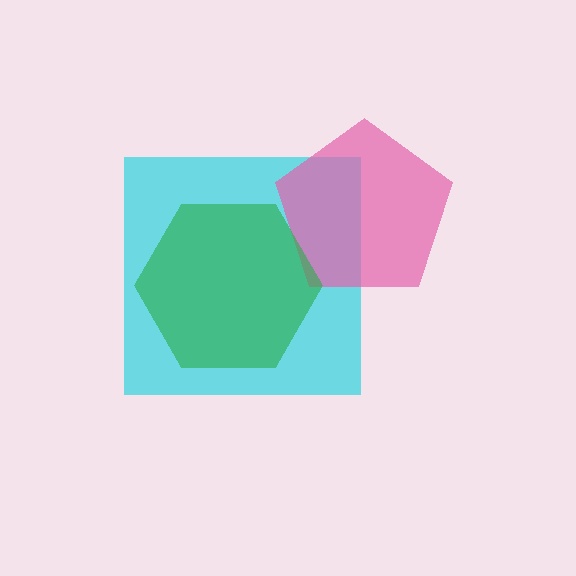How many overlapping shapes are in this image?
There are 3 overlapping shapes in the image.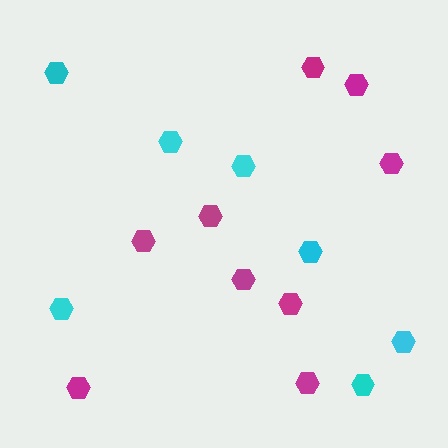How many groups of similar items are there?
There are 2 groups: one group of magenta hexagons (9) and one group of cyan hexagons (7).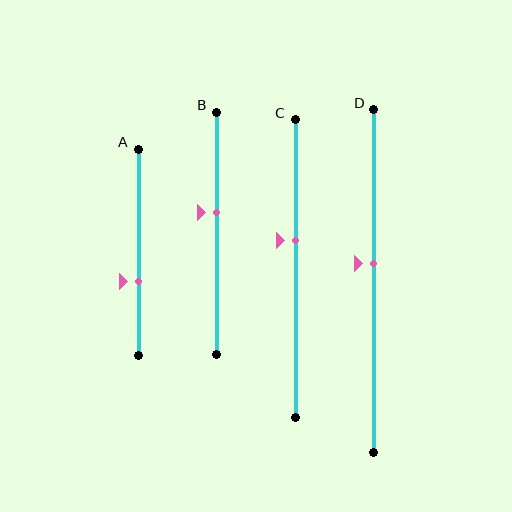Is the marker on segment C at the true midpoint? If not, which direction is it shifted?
No, the marker on segment C is shifted upward by about 10% of the segment length.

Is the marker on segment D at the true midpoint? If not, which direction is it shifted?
No, the marker on segment D is shifted upward by about 5% of the segment length.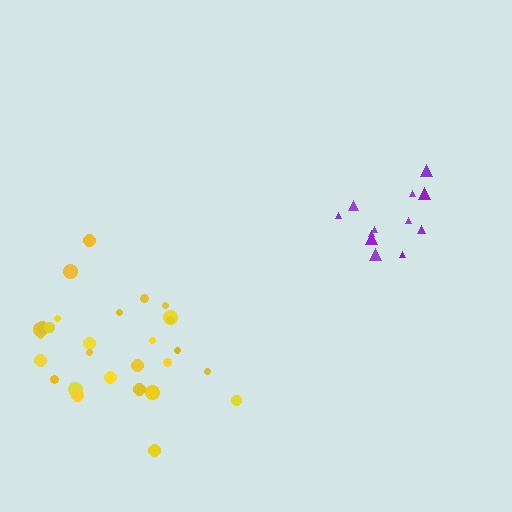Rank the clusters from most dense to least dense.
purple, yellow.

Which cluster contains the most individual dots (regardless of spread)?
Yellow (28).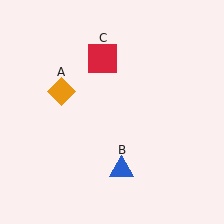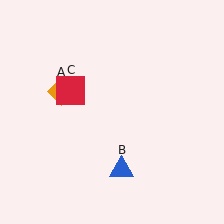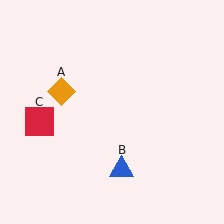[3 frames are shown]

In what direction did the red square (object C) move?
The red square (object C) moved down and to the left.